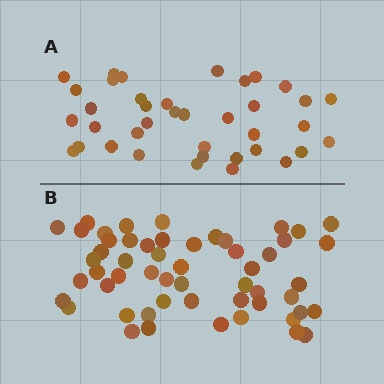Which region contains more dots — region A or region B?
Region B (the bottom region) has more dots.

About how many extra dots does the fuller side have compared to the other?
Region B has approximately 15 more dots than region A.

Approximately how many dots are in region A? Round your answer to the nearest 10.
About 40 dots. (The exact count is 38, which rounds to 40.)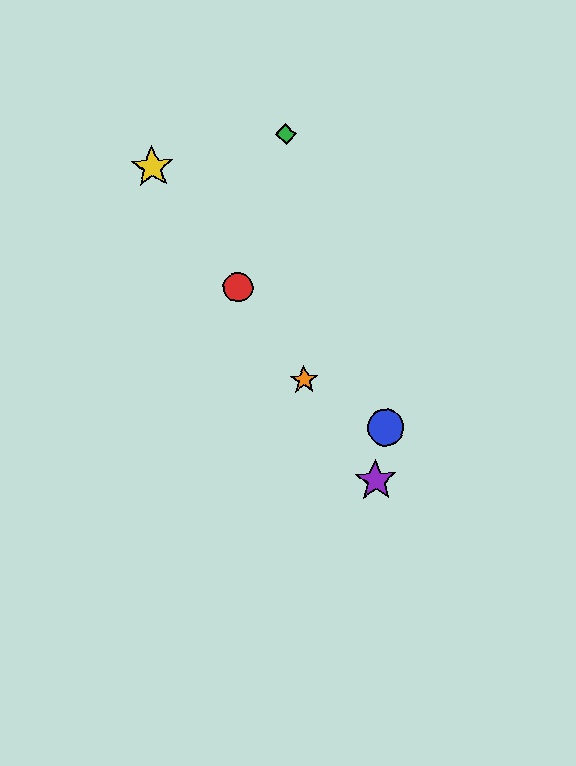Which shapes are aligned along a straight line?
The red circle, the yellow star, the purple star, the orange star are aligned along a straight line.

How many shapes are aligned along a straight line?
4 shapes (the red circle, the yellow star, the purple star, the orange star) are aligned along a straight line.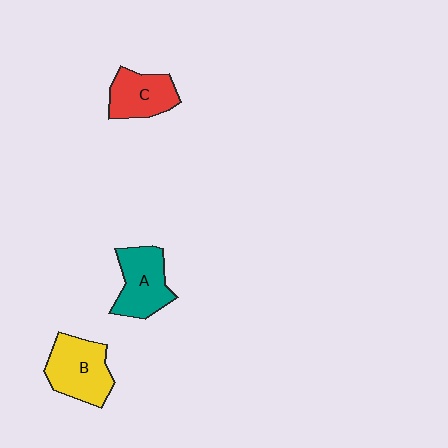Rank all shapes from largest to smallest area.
From largest to smallest: B (yellow), A (teal), C (red).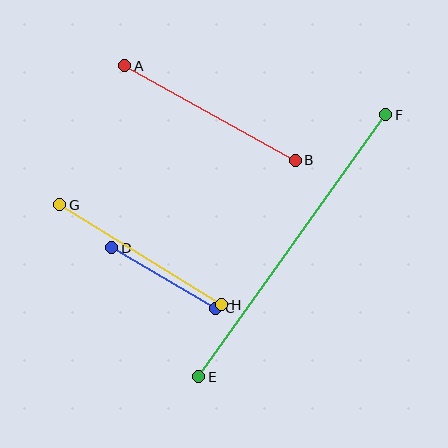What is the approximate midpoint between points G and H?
The midpoint is at approximately (141, 255) pixels.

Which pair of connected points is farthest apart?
Points E and F are farthest apart.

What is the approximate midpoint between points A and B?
The midpoint is at approximately (210, 113) pixels.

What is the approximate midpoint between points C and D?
The midpoint is at approximately (164, 278) pixels.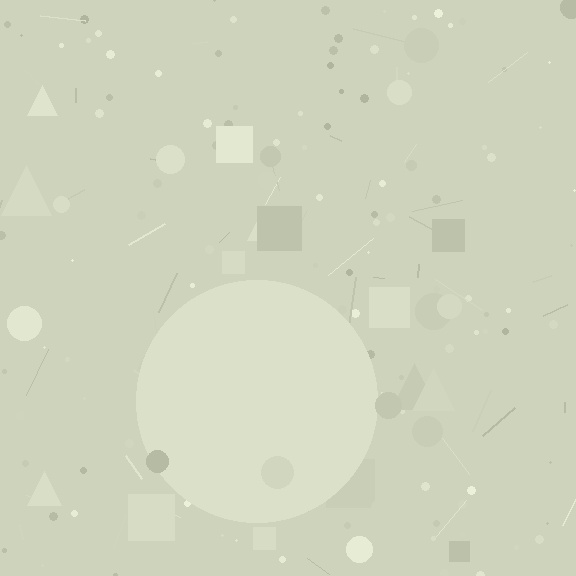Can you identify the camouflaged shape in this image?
The camouflaged shape is a circle.